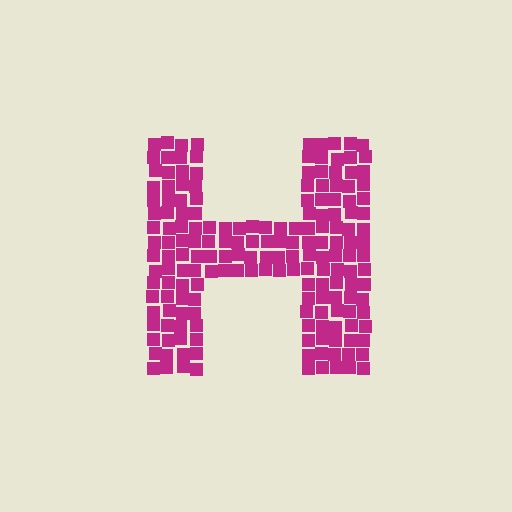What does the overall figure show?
The overall figure shows the letter H.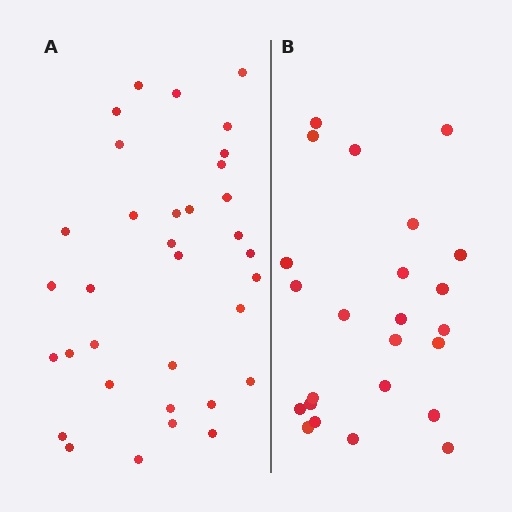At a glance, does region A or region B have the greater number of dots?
Region A (the left region) has more dots.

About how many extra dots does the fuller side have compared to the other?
Region A has roughly 10 or so more dots than region B.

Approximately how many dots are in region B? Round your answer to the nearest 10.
About 20 dots. (The exact count is 24, which rounds to 20.)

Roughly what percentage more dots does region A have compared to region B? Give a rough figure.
About 40% more.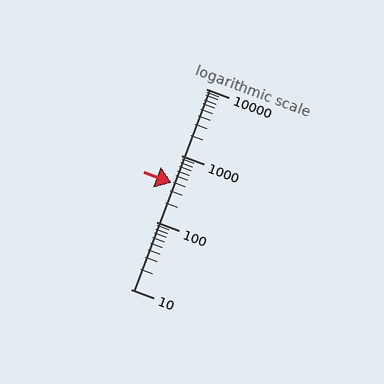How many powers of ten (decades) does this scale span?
The scale spans 3 decades, from 10 to 10000.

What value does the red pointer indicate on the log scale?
The pointer indicates approximately 390.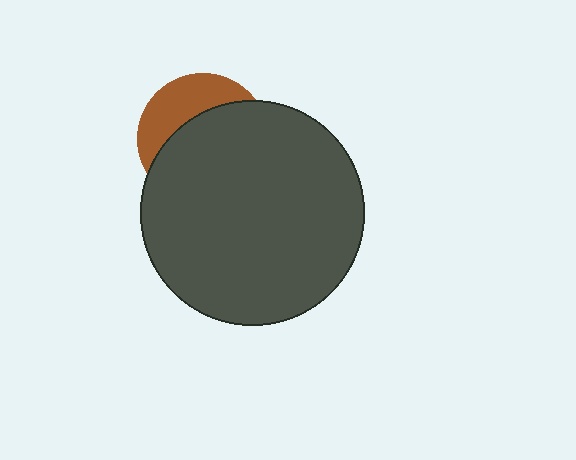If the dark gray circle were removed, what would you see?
You would see the complete brown circle.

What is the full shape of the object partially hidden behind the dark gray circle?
The partially hidden object is a brown circle.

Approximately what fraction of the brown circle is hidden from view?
Roughly 66% of the brown circle is hidden behind the dark gray circle.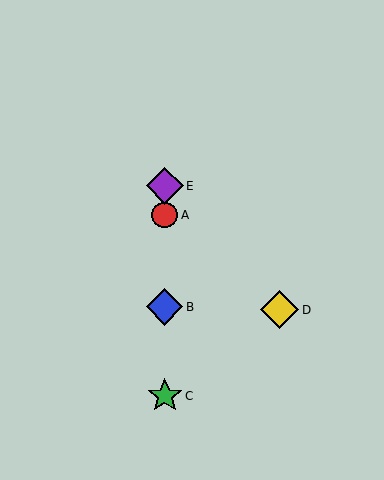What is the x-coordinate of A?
Object A is at x≈165.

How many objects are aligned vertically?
4 objects (A, B, C, E) are aligned vertically.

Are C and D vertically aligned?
No, C is at x≈165 and D is at x≈280.